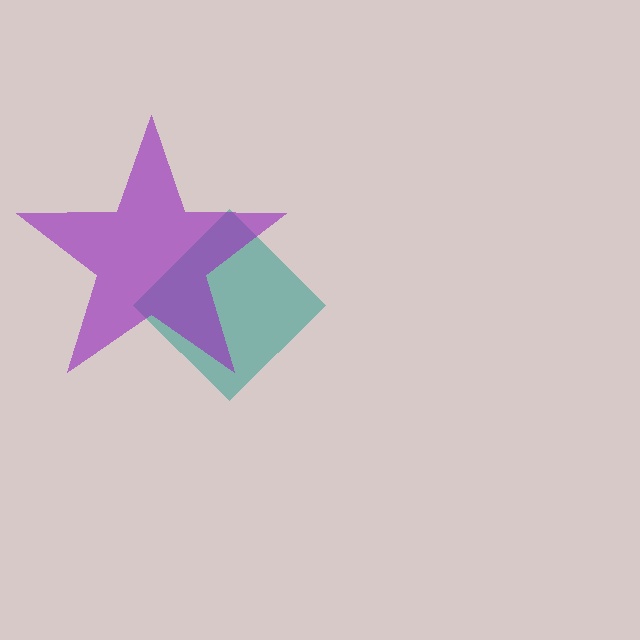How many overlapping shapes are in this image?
There are 2 overlapping shapes in the image.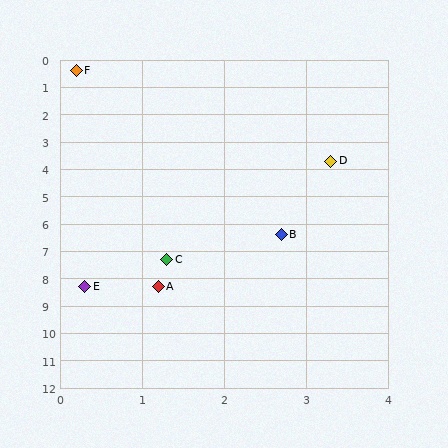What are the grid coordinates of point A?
Point A is at approximately (1.2, 8.3).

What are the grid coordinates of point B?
Point B is at approximately (2.7, 6.4).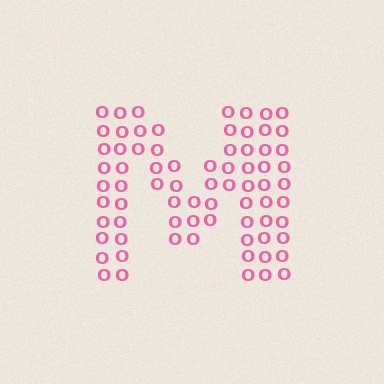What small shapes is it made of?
It is made of small letter O's.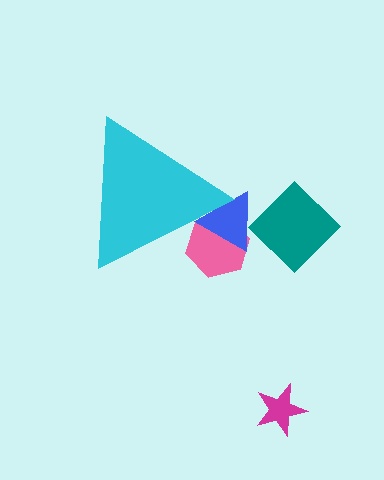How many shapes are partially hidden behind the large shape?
2 shapes are partially hidden.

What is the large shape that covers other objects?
A cyan triangle.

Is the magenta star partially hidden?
No, the magenta star is fully visible.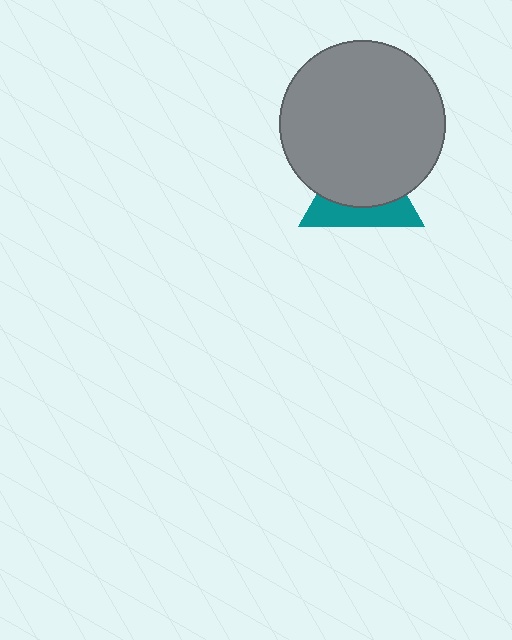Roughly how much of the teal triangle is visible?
A small part of it is visible (roughly 39%).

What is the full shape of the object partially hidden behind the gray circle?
The partially hidden object is a teal triangle.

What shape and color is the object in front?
The object in front is a gray circle.